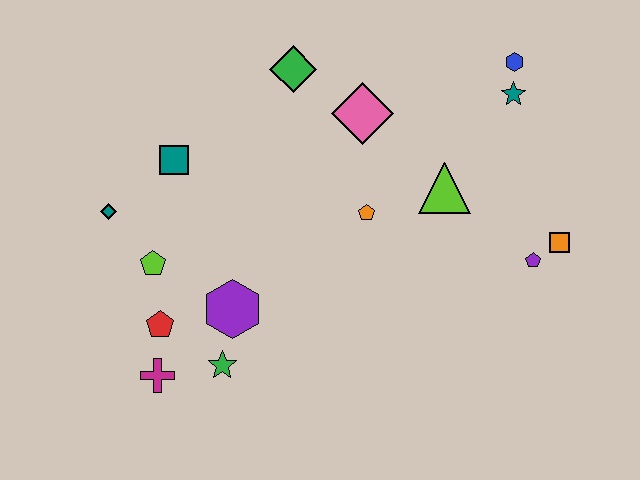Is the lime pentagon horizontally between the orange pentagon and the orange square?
No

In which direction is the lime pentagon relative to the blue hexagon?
The lime pentagon is to the left of the blue hexagon.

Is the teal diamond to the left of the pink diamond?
Yes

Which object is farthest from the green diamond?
The magenta cross is farthest from the green diamond.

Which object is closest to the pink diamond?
The green diamond is closest to the pink diamond.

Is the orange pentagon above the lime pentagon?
Yes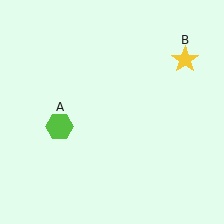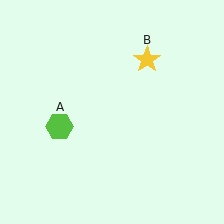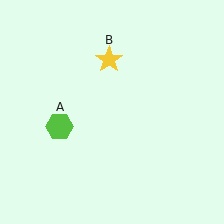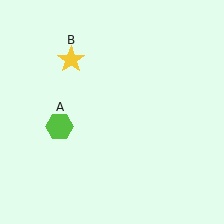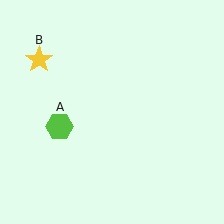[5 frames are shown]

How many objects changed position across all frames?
1 object changed position: yellow star (object B).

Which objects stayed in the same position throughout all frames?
Lime hexagon (object A) remained stationary.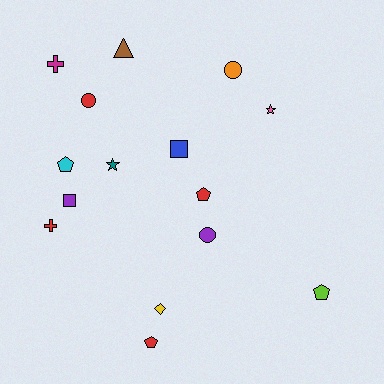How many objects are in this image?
There are 15 objects.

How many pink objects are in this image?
There is 1 pink object.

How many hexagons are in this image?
There are no hexagons.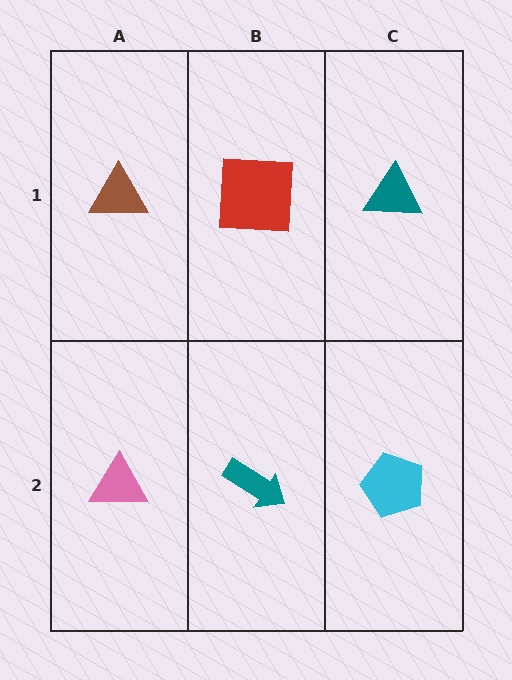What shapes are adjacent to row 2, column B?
A red square (row 1, column B), a pink triangle (row 2, column A), a cyan pentagon (row 2, column C).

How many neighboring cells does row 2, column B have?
3.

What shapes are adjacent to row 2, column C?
A teal triangle (row 1, column C), a teal arrow (row 2, column B).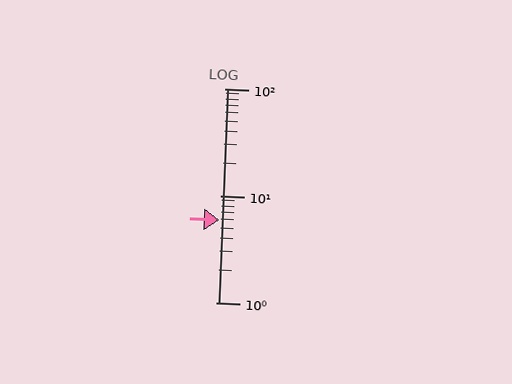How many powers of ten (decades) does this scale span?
The scale spans 2 decades, from 1 to 100.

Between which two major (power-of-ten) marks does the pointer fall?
The pointer is between 1 and 10.